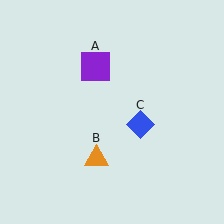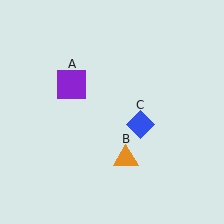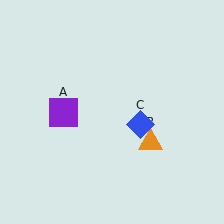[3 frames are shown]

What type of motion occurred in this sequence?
The purple square (object A), orange triangle (object B) rotated counterclockwise around the center of the scene.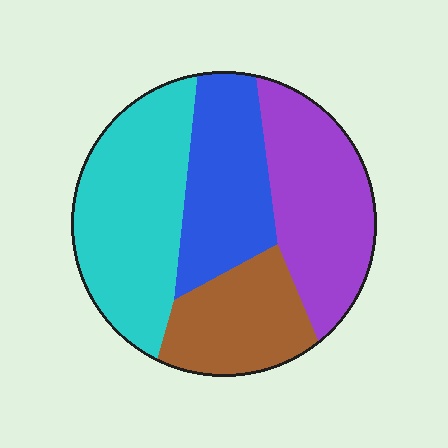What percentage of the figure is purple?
Purple takes up about one quarter (1/4) of the figure.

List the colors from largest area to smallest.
From largest to smallest: cyan, purple, blue, brown.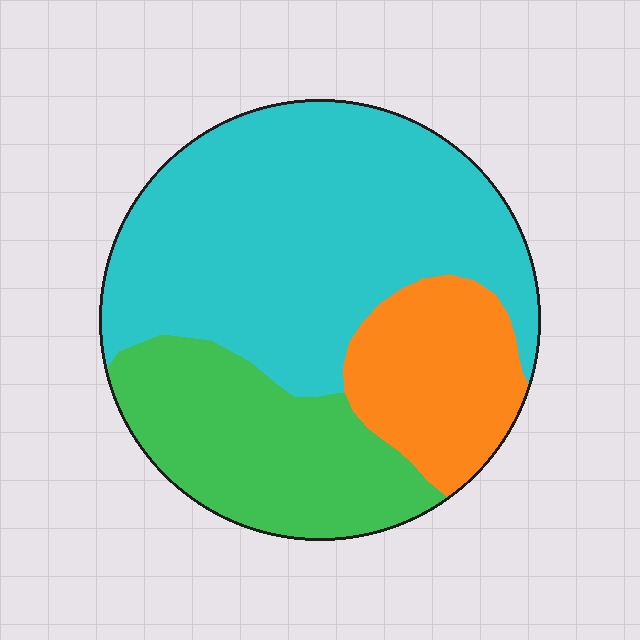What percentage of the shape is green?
Green covers about 25% of the shape.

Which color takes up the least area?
Orange, at roughly 20%.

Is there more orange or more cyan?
Cyan.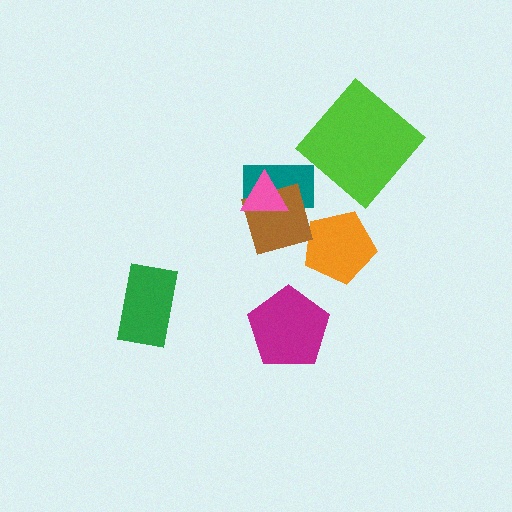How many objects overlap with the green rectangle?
0 objects overlap with the green rectangle.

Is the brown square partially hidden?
Yes, it is partially covered by another shape.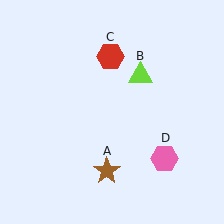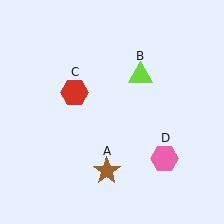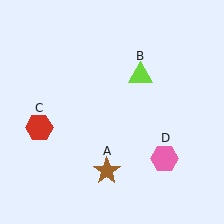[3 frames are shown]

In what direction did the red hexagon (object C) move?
The red hexagon (object C) moved down and to the left.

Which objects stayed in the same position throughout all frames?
Brown star (object A) and lime triangle (object B) and pink hexagon (object D) remained stationary.